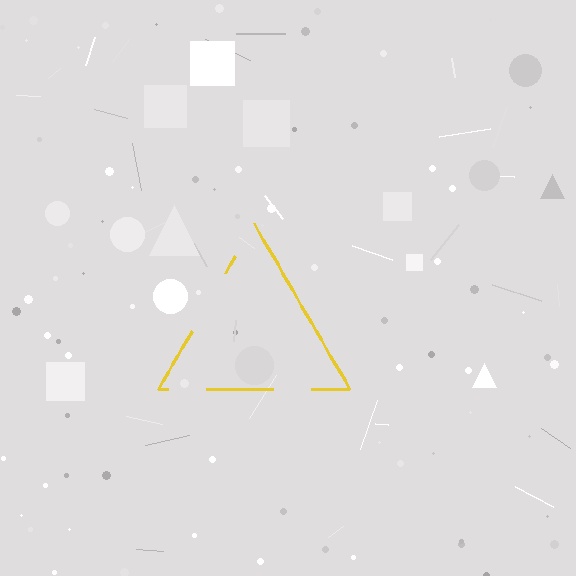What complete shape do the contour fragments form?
The contour fragments form a triangle.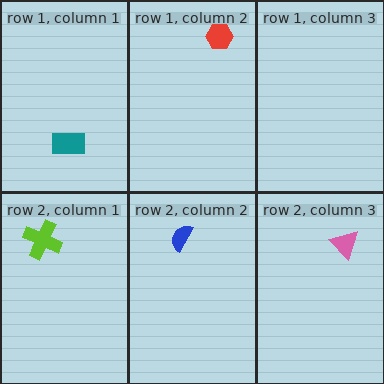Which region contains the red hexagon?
The row 1, column 2 region.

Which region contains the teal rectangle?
The row 1, column 1 region.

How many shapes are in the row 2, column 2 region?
1.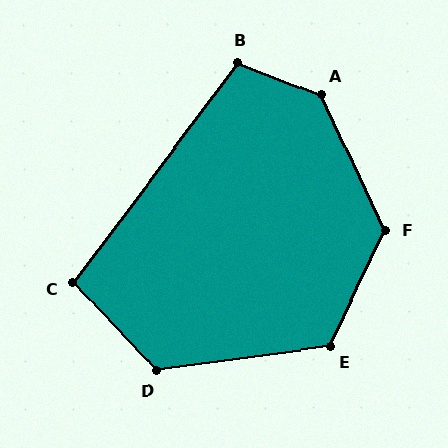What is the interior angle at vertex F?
Approximately 129 degrees (obtuse).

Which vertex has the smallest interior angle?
C, at approximately 100 degrees.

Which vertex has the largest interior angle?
A, at approximately 136 degrees.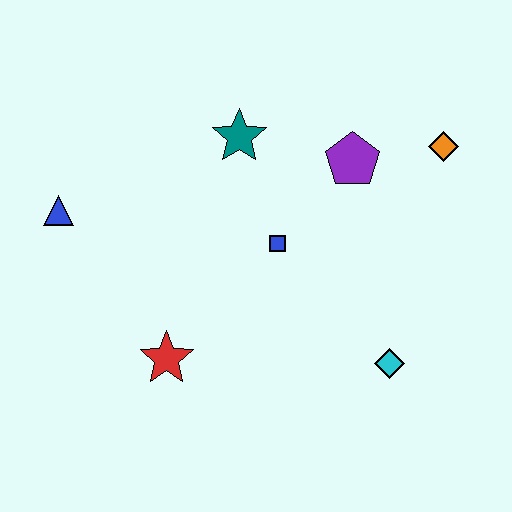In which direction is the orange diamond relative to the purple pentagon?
The orange diamond is to the right of the purple pentagon.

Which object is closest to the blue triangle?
The red star is closest to the blue triangle.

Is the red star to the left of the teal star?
Yes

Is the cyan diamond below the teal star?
Yes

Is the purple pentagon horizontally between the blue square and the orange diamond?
Yes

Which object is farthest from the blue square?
The blue triangle is farthest from the blue square.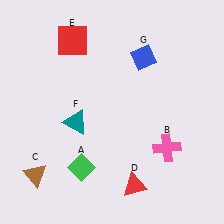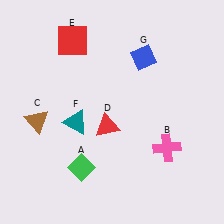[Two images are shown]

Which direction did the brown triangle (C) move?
The brown triangle (C) moved up.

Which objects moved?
The objects that moved are: the brown triangle (C), the red triangle (D).